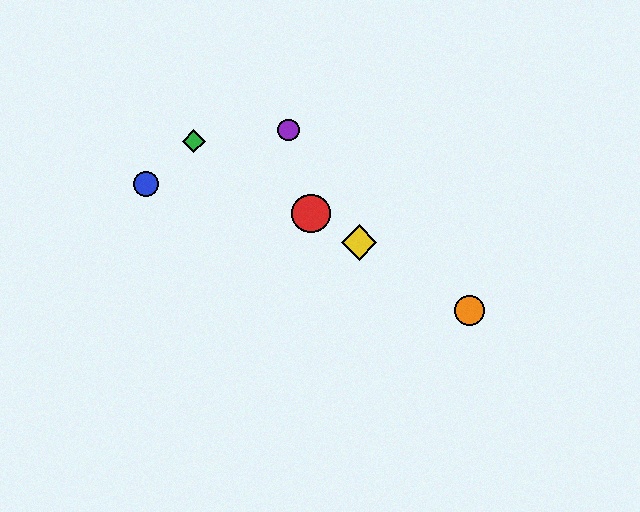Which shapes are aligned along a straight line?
The red circle, the green diamond, the yellow diamond, the orange circle are aligned along a straight line.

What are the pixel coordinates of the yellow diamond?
The yellow diamond is at (359, 243).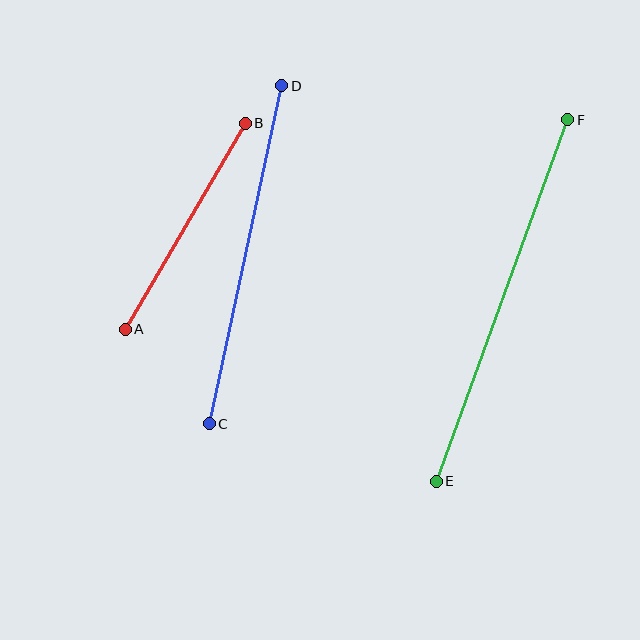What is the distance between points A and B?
The distance is approximately 239 pixels.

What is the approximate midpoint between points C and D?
The midpoint is at approximately (246, 255) pixels.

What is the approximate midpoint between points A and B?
The midpoint is at approximately (185, 226) pixels.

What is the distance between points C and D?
The distance is approximately 345 pixels.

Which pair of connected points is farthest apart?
Points E and F are farthest apart.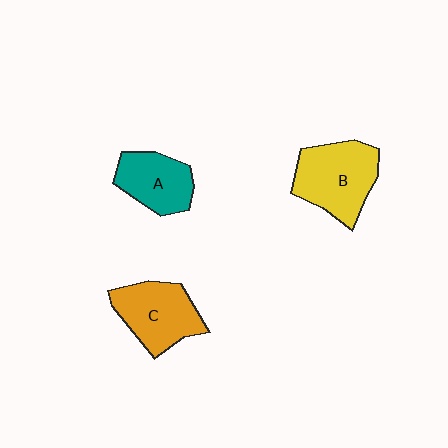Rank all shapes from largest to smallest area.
From largest to smallest: B (yellow), C (orange), A (teal).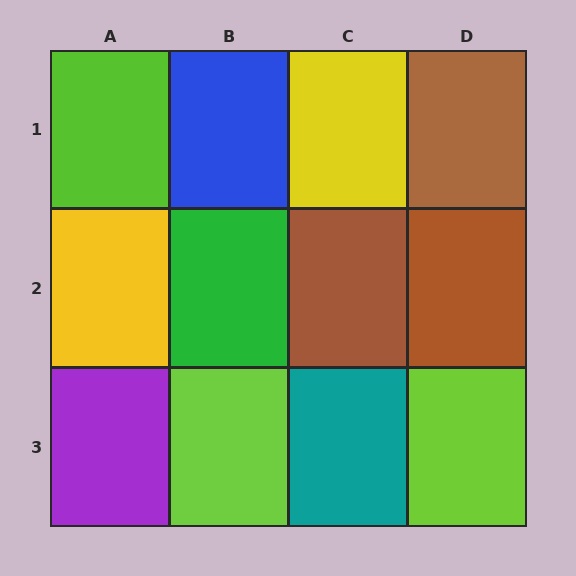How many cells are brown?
3 cells are brown.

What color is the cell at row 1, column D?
Brown.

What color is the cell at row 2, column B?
Green.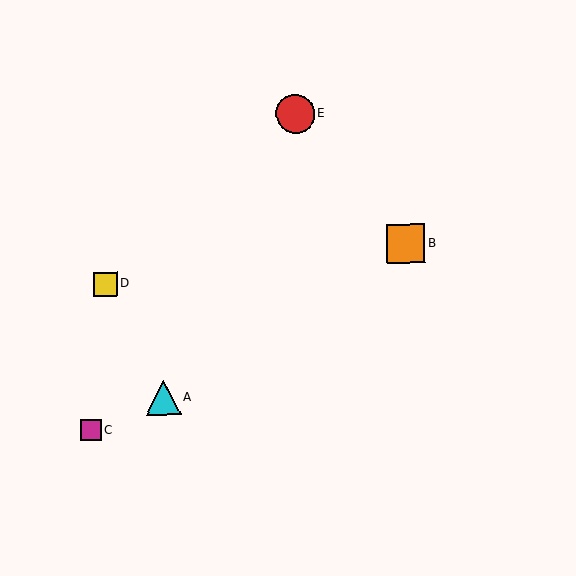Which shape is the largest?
The red circle (labeled E) is the largest.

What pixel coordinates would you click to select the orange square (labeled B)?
Click at (405, 243) to select the orange square B.